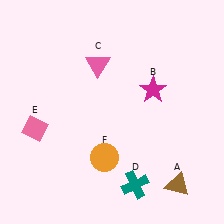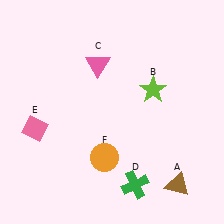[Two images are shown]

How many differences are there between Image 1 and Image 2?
There are 2 differences between the two images.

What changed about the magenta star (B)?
In Image 1, B is magenta. In Image 2, it changed to lime.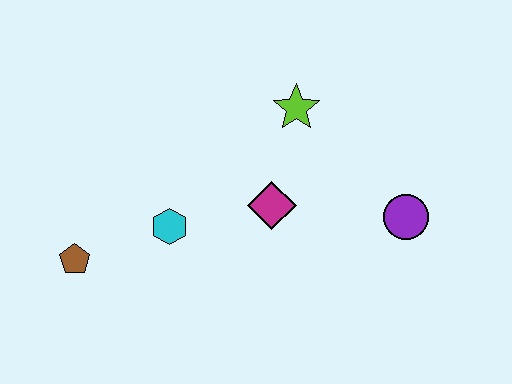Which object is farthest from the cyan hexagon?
The purple circle is farthest from the cyan hexagon.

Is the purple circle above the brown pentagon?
Yes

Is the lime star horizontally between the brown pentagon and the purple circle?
Yes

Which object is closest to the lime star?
The magenta diamond is closest to the lime star.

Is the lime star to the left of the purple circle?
Yes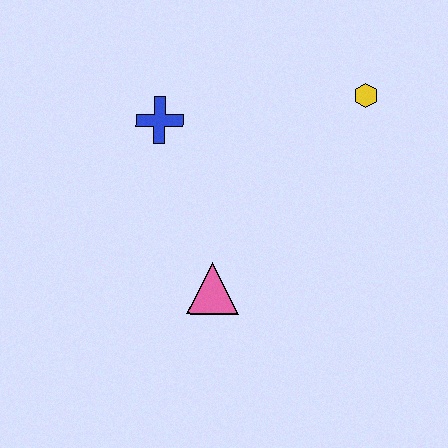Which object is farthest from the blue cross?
The yellow hexagon is farthest from the blue cross.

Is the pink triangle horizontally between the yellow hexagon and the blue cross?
Yes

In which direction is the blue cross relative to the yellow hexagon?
The blue cross is to the left of the yellow hexagon.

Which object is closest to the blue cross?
The pink triangle is closest to the blue cross.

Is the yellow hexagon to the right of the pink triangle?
Yes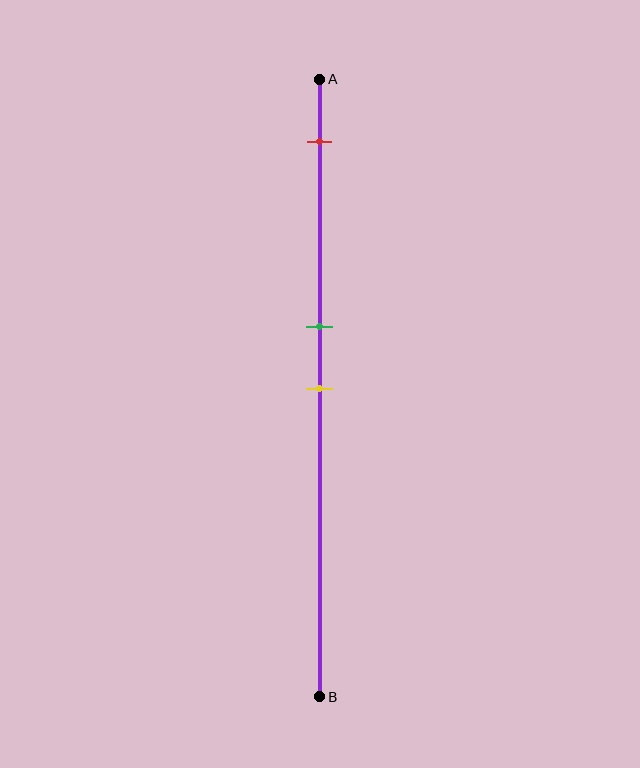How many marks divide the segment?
There are 3 marks dividing the segment.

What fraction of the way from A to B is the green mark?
The green mark is approximately 40% (0.4) of the way from A to B.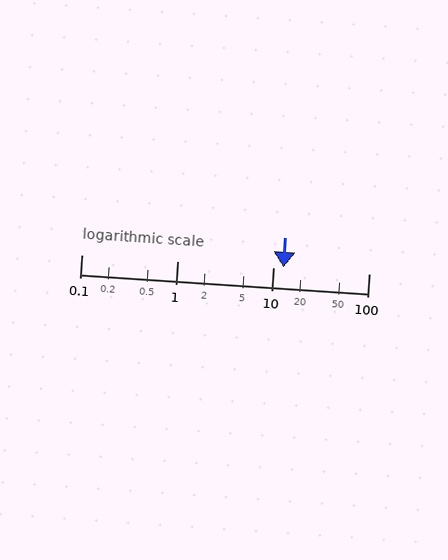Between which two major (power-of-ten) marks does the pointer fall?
The pointer is between 10 and 100.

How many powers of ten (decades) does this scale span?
The scale spans 3 decades, from 0.1 to 100.